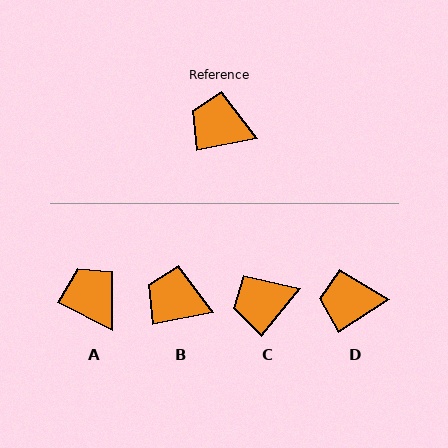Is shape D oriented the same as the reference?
No, it is off by about 23 degrees.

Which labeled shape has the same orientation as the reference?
B.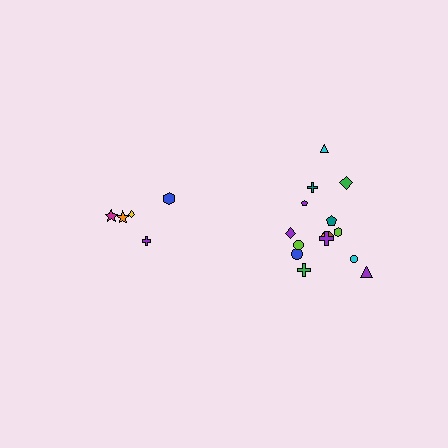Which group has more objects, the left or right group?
The right group.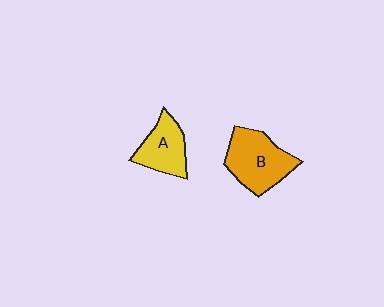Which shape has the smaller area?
Shape A (yellow).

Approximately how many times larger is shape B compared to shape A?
Approximately 1.4 times.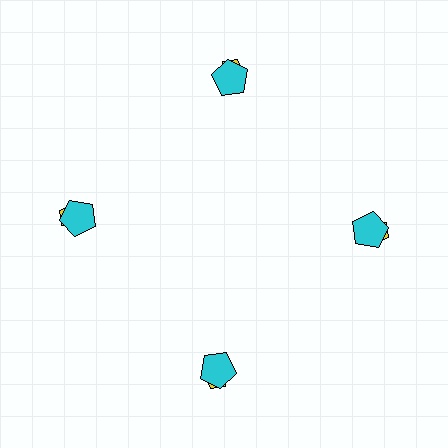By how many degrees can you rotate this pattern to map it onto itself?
The pattern maps onto itself every 90 degrees of rotation.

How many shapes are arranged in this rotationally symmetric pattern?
There are 8 shapes, arranged in 4 groups of 2.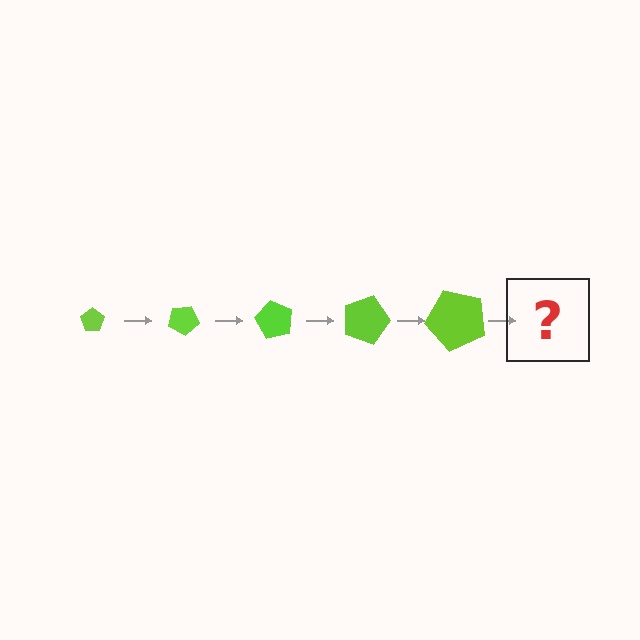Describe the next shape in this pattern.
It should be a pentagon, larger than the previous one and rotated 150 degrees from the start.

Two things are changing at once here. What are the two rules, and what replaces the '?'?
The two rules are that the pentagon grows larger each step and it rotates 30 degrees each step. The '?' should be a pentagon, larger than the previous one and rotated 150 degrees from the start.